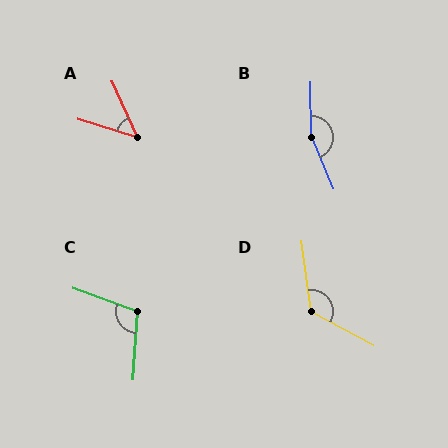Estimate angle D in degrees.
Approximately 126 degrees.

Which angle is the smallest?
A, at approximately 48 degrees.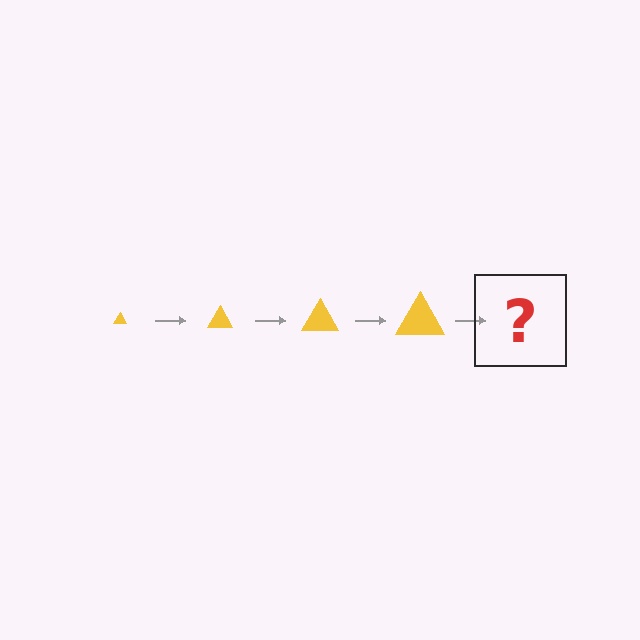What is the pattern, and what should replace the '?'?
The pattern is that the triangle gets progressively larger each step. The '?' should be a yellow triangle, larger than the previous one.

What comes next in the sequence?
The next element should be a yellow triangle, larger than the previous one.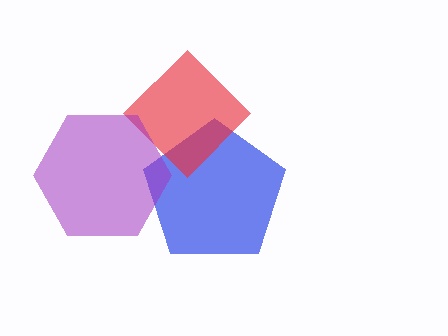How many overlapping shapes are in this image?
There are 3 overlapping shapes in the image.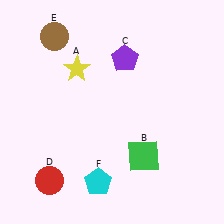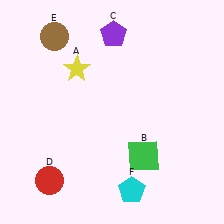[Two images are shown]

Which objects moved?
The objects that moved are: the purple pentagon (C), the cyan pentagon (F).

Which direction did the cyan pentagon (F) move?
The cyan pentagon (F) moved right.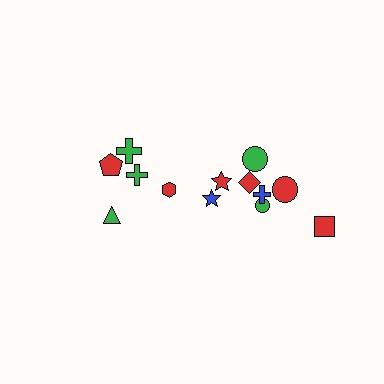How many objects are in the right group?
There are 8 objects.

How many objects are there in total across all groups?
There are 13 objects.